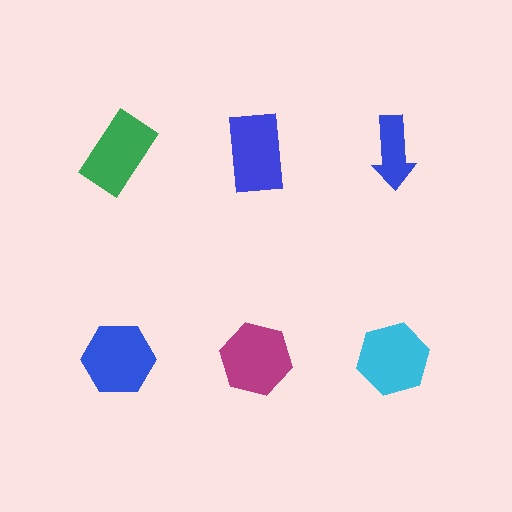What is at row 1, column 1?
A green rectangle.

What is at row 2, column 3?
A cyan hexagon.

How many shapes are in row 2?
3 shapes.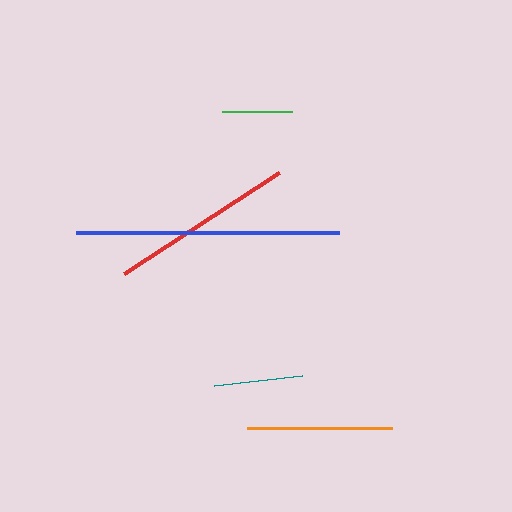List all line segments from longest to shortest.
From longest to shortest: blue, red, orange, teal, green.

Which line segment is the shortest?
The green line is the shortest at approximately 70 pixels.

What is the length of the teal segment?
The teal segment is approximately 88 pixels long.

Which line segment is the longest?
The blue line is the longest at approximately 263 pixels.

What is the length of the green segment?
The green segment is approximately 70 pixels long.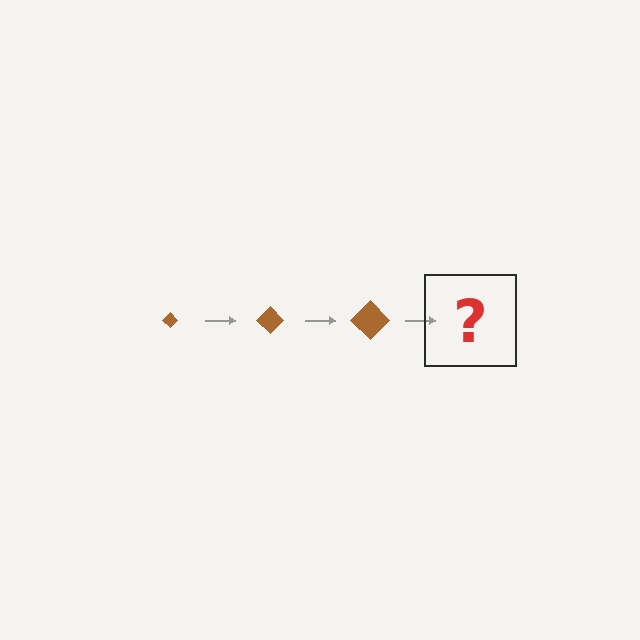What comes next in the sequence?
The next element should be a brown diamond, larger than the previous one.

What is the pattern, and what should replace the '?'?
The pattern is that the diamond gets progressively larger each step. The '?' should be a brown diamond, larger than the previous one.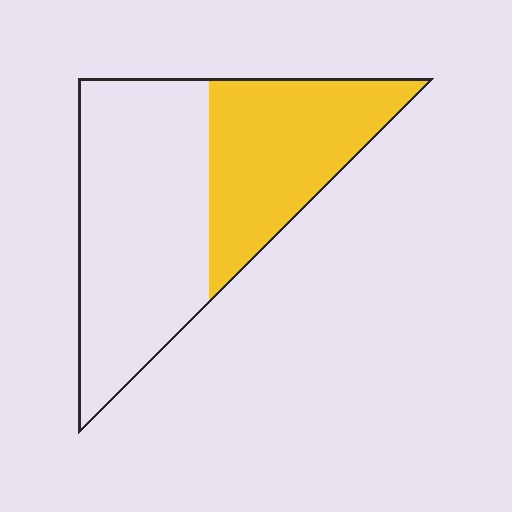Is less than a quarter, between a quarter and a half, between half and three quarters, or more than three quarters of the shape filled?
Between a quarter and a half.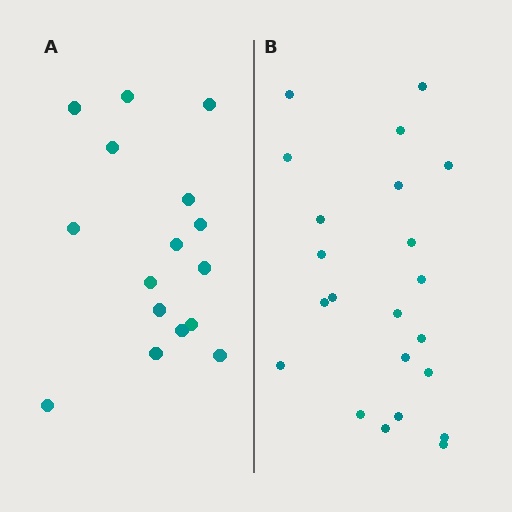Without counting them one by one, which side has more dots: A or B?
Region B (the right region) has more dots.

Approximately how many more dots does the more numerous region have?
Region B has about 6 more dots than region A.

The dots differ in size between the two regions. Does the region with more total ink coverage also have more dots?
No. Region A has more total ink coverage because its dots are larger, but region B actually contains more individual dots. Total area can be misleading — the number of items is what matters here.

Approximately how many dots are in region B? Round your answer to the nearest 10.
About 20 dots. (The exact count is 22, which rounds to 20.)